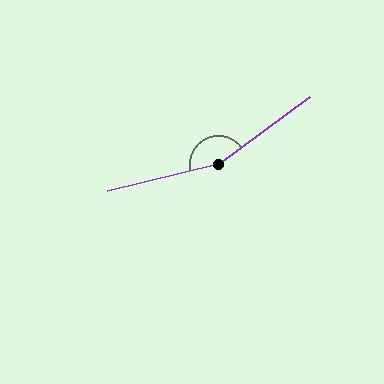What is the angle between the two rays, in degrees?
Approximately 157 degrees.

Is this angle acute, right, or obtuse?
It is obtuse.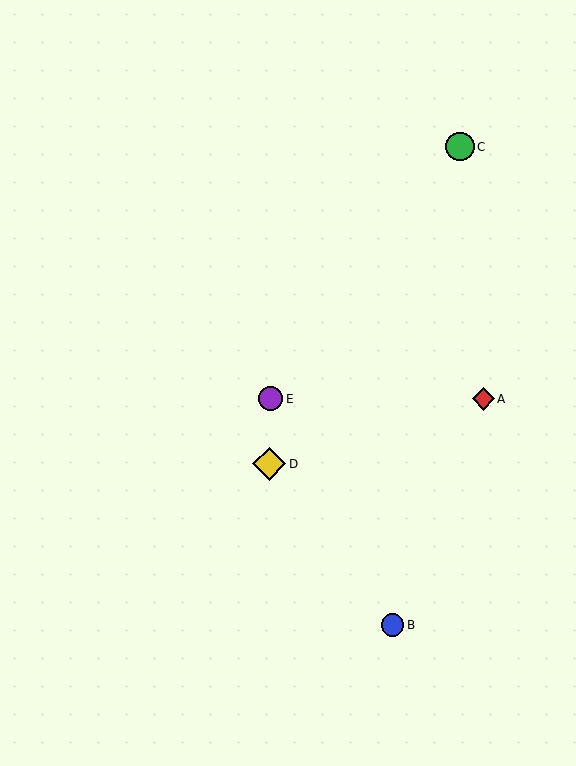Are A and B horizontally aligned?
No, A is at y≈399 and B is at y≈625.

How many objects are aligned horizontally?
2 objects (A, E) are aligned horizontally.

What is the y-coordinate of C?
Object C is at y≈147.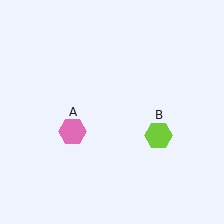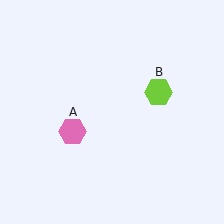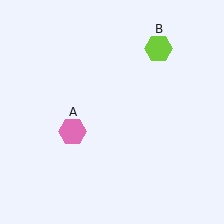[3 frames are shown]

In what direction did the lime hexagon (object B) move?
The lime hexagon (object B) moved up.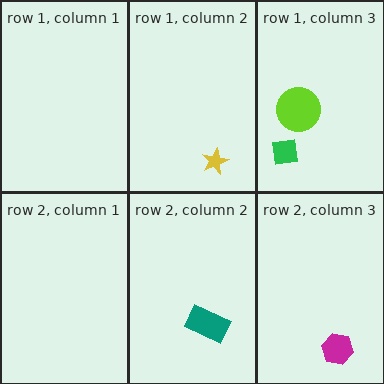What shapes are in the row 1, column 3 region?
The lime circle, the green square.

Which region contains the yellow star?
The row 1, column 2 region.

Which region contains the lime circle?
The row 1, column 3 region.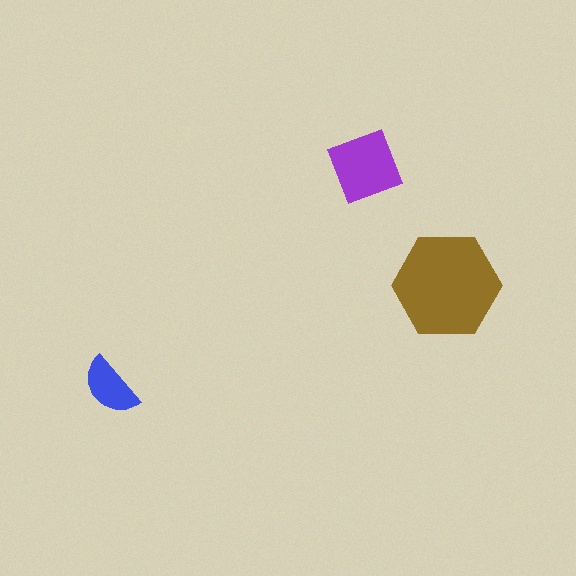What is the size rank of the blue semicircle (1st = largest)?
3rd.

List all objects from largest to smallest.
The brown hexagon, the purple diamond, the blue semicircle.